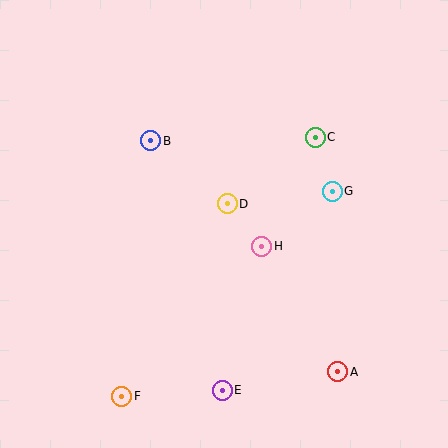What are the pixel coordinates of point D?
Point D is at (227, 204).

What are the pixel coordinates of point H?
Point H is at (262, 246).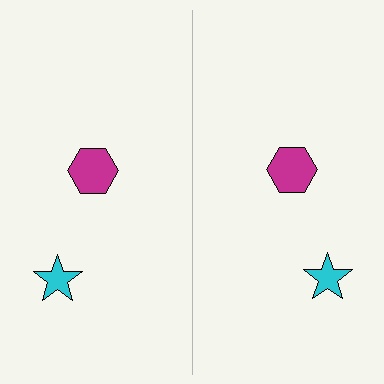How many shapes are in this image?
There are 4 shapes in this image.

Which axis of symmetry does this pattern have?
The pattern has a vertical axis of symmetry running through the center of the image.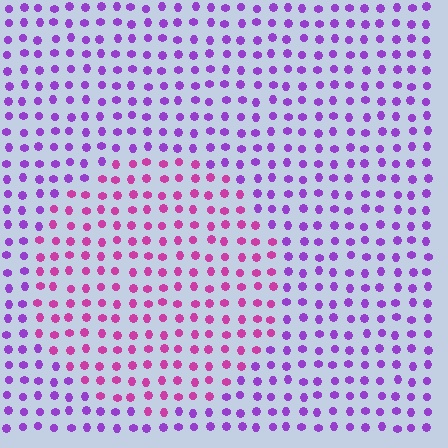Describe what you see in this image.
The image is filled with small purple elements in a uniform arrangement. A circle-shaped region is visible where the elements are tinted to a slightly different hue, forming a subtle color boundary.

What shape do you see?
I see a circle.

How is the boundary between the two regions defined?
The boundary is defined purely by a slight shift in hue (about 39 degrees). Spacing, size, and orientation are identical on both sides.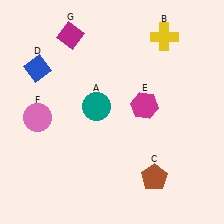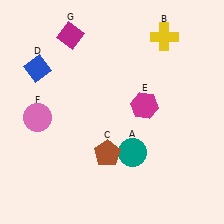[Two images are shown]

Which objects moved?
The objects that moved are: the teal circle (A), the brown pentagon (C).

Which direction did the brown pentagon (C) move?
The brown pentagon (C) moved left.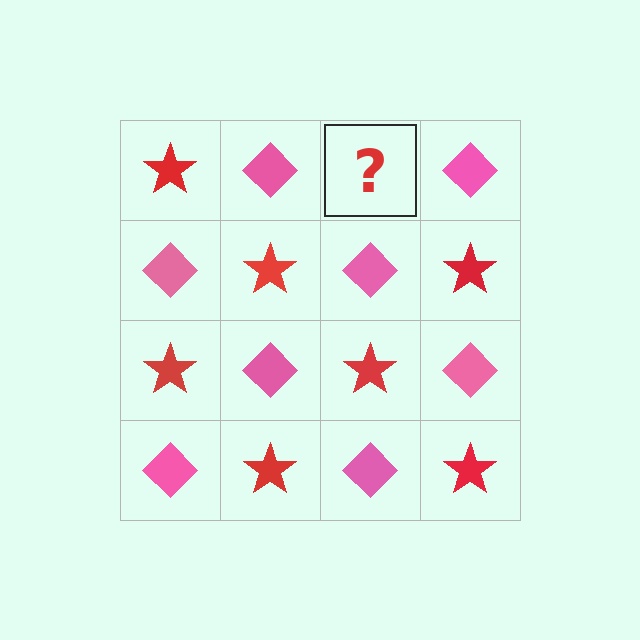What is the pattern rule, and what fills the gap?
The rule is that it alternates red star and pink diamond in a checkerboard pattern. The gap should be filled with a red star.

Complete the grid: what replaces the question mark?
The question mark should be replaced with a red star.